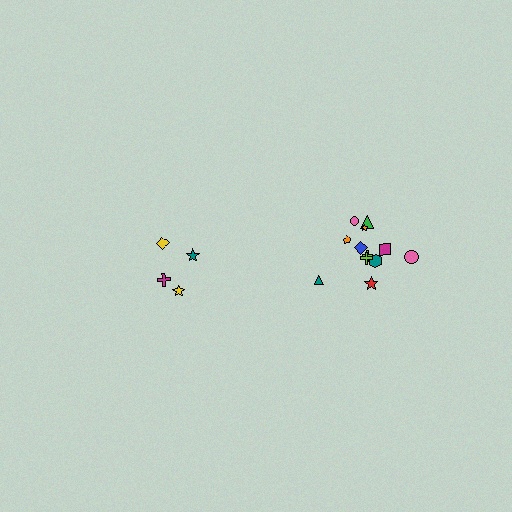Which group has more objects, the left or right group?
The right group.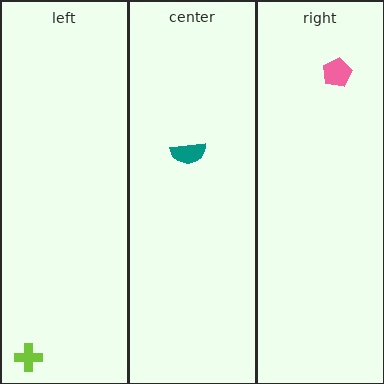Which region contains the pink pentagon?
The right region.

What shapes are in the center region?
The teal semicircle.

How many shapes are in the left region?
1.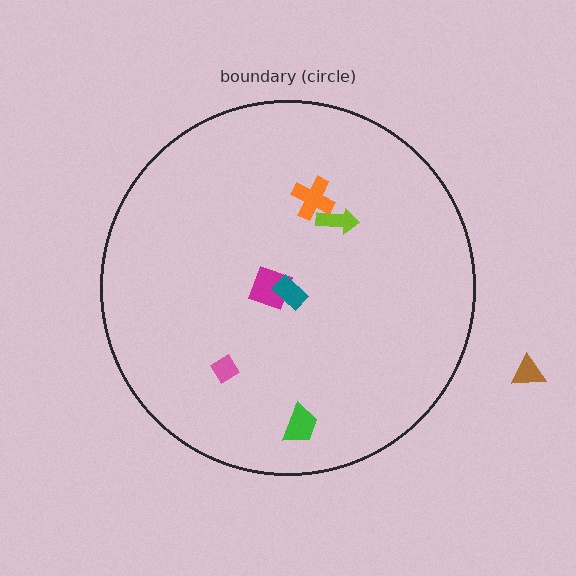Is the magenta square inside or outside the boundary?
Inside.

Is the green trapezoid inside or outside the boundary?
Inside.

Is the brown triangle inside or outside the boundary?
Outside.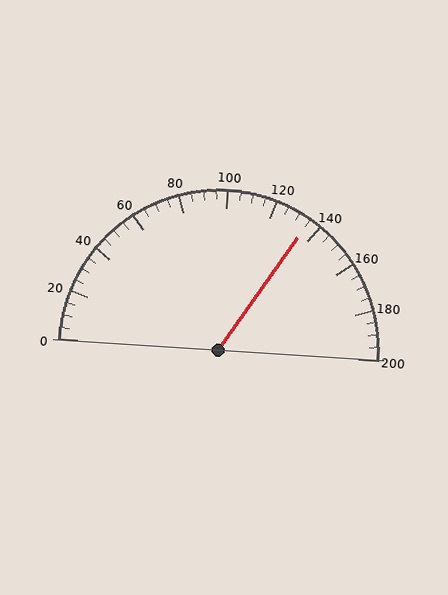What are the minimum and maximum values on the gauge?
The gauge ranges from 0 to 200.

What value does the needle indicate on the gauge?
The needle indicates approximately 135.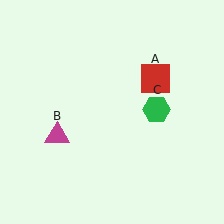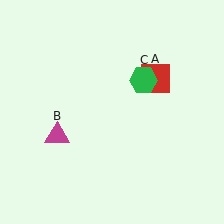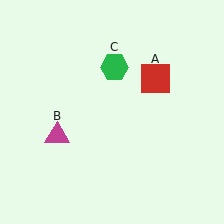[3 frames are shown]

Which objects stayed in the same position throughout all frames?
Red square (object A) and magenta triangle (object B) remained stationary.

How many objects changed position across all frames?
1 object changed position: green hexagon (object C).